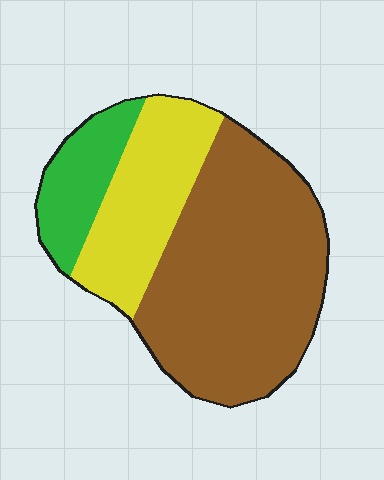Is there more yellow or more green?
Yellow.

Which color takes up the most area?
Brown, at roughly 60%.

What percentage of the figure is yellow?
Yellow covers 26% of the figure.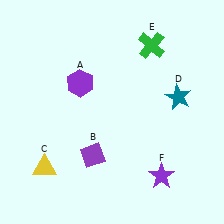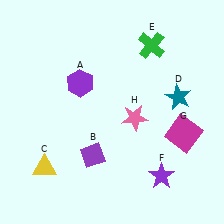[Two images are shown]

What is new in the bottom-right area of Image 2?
A magenta square (G) was added in the bottom-right area of Image 2.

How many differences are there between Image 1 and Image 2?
There are 2 differences between the two images.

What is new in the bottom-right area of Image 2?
A pink star (H) was added in the bottom-right area of Image 2.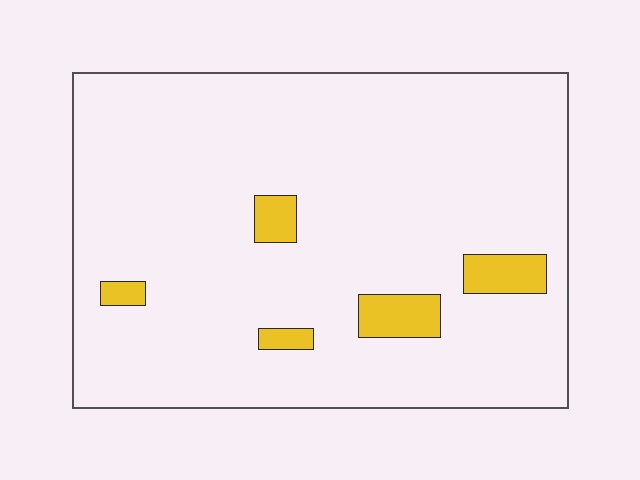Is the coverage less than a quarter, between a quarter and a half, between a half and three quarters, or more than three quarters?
Less than a quarter.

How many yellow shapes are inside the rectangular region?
5.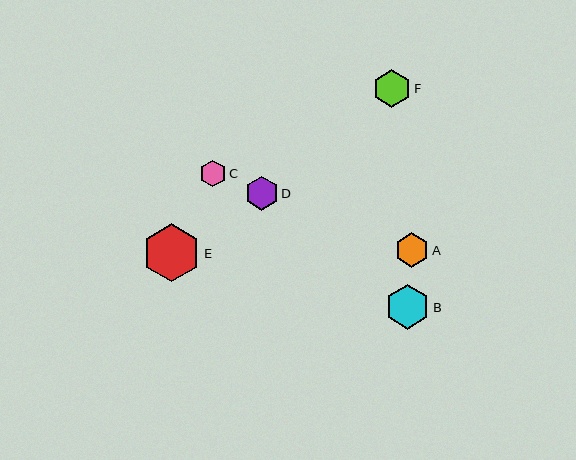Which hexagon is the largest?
Hexagon E is the largest with a size of approximately 58 pixels.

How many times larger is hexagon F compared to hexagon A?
Hexagon F is approximately 1.1 times the size of hexagon A.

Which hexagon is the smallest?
Hexagon C is the smallest with a size of approximately 27 pixels.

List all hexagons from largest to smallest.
From largest to smallest: E, B, F, A, D, C.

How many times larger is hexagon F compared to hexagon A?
Hexagon F is approximately 1.1 times the size of hexagon A.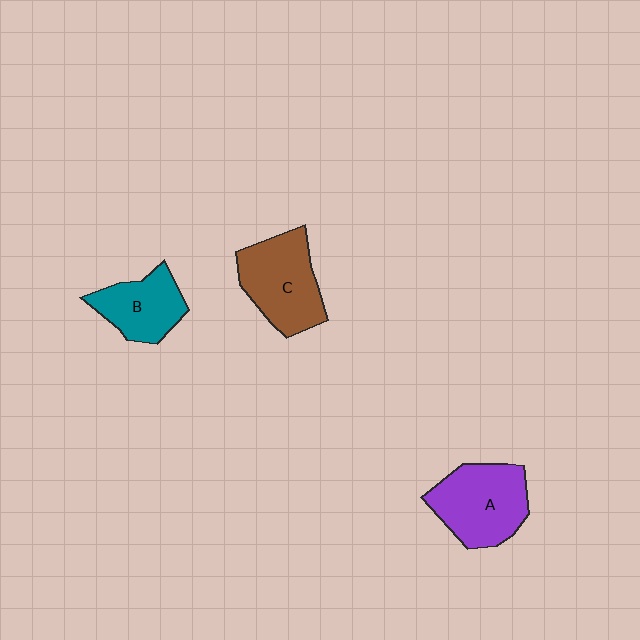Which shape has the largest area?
Shape A (purple).